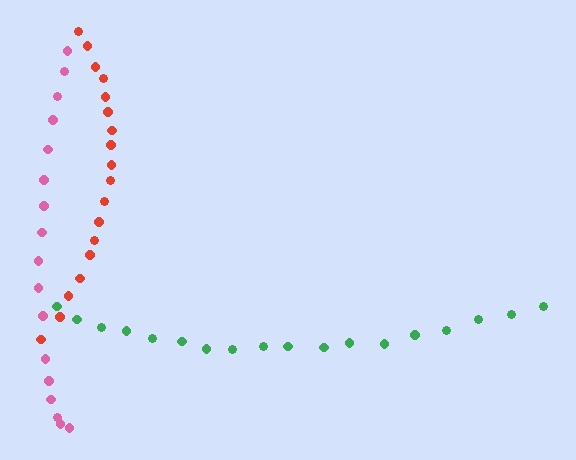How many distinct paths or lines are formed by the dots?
There are 3 distinct paths.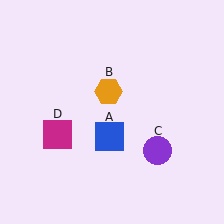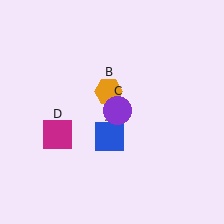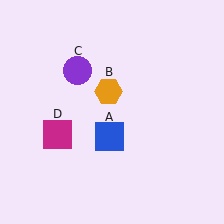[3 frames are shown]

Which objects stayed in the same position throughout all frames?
Blue square (object A) and orange hexagon (object B) and magenta square (object D) remained stationary.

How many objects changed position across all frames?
1 object changed position: purple circle (object C).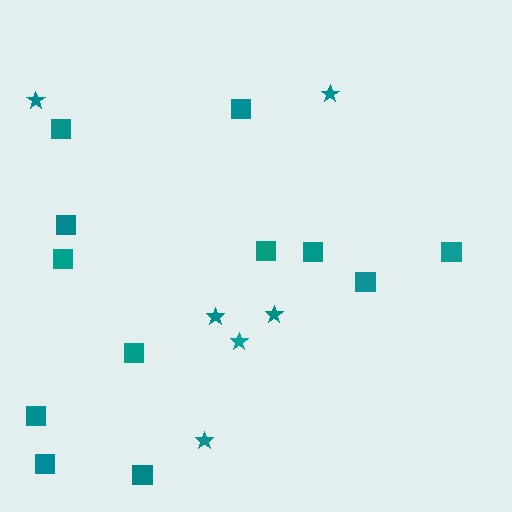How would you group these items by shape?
There are 2 groups: one group of stars (6) and one group of squares (12).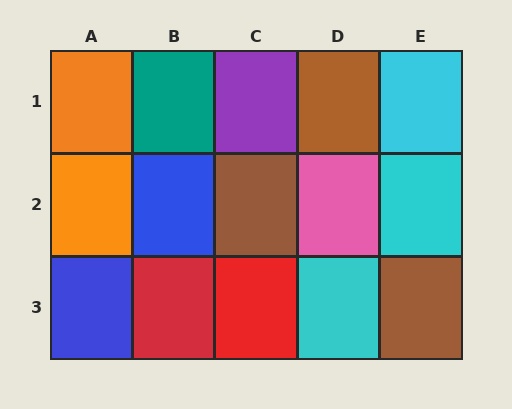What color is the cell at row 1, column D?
Brown.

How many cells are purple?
1 cell is purple.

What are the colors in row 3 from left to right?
Blue, red, red, cyan, brown.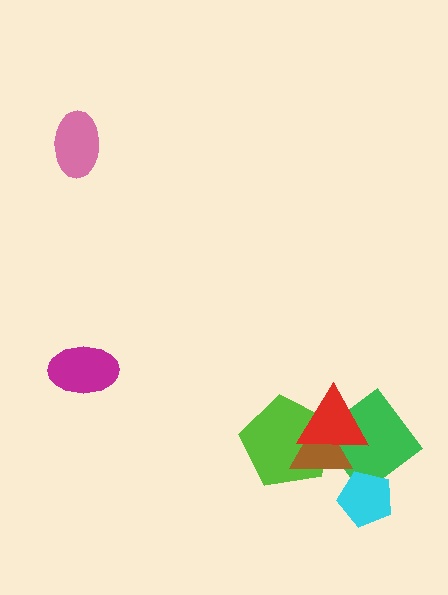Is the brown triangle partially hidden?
Yes, it is partially covered by another shape.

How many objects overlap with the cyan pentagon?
1 object overlaps with the cyan pentagon.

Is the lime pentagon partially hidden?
Yes, it is partially covered by another shape.